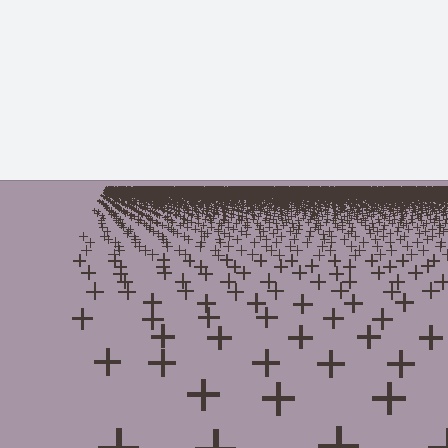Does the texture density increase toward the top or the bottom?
Density increases toward the top.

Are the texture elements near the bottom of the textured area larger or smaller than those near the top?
Larger. Near the bottom, elements are closer to the viewer and appear at a bigger on-screen size.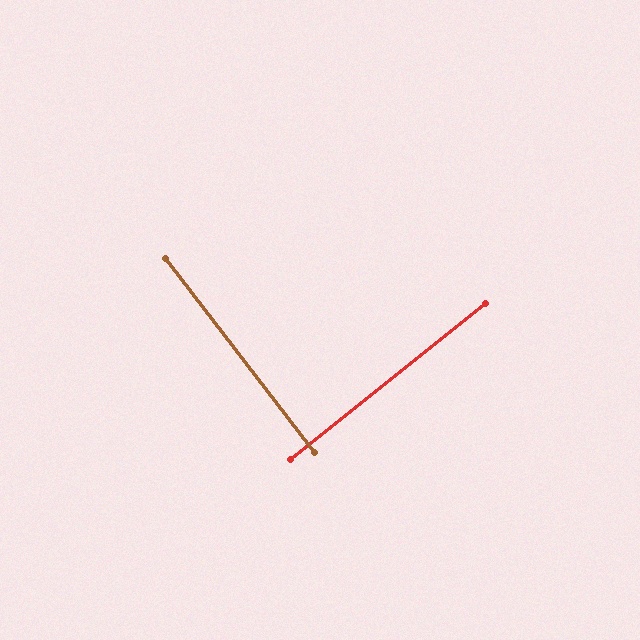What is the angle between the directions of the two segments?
Approximately 89 degrees.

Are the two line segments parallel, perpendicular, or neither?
Perpendicular — they meet at approximately 89°.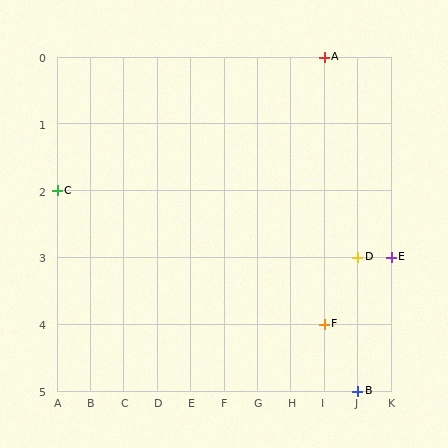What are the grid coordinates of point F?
Point F is at grid coordinates (I, 4).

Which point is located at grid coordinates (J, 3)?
Point D is at (J, 3).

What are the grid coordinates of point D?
Point D is at grid coordinates (J, 3).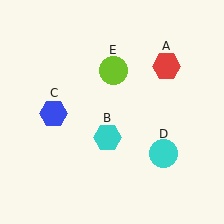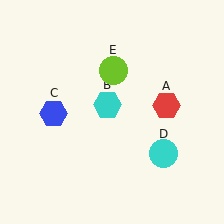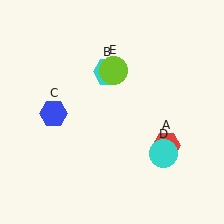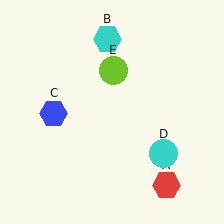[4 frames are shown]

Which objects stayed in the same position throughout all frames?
Blue hexagon (object C) and cyan circle (object D) and lime circle (object E) remained stationary.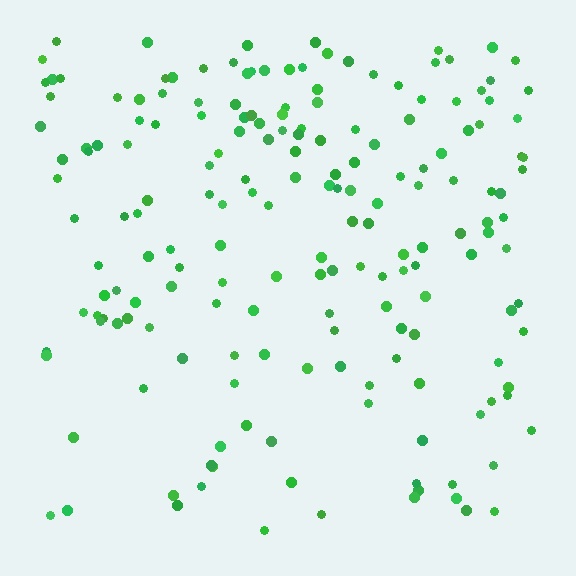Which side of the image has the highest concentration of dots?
The top.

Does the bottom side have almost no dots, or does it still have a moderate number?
Still a moderate number, just noticeably fewer than the top.